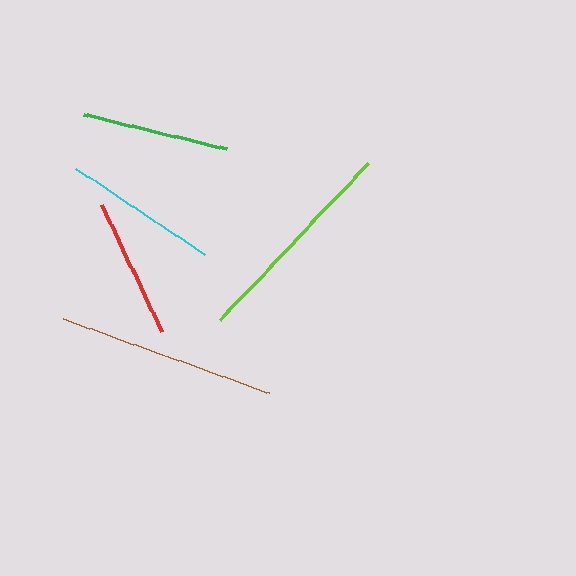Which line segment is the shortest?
The red line is the shortest at approximately 140 pixels.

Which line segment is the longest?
The brown line is the longest at approximately 220 pixels.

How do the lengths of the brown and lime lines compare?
The brown and lime lines are approximately the same length.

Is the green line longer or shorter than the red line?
The green line is longer than the red line.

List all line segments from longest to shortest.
From longest to shortest: brown, lime, cyan, green, red.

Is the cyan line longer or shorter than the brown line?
The brown line is longer than the cyan line.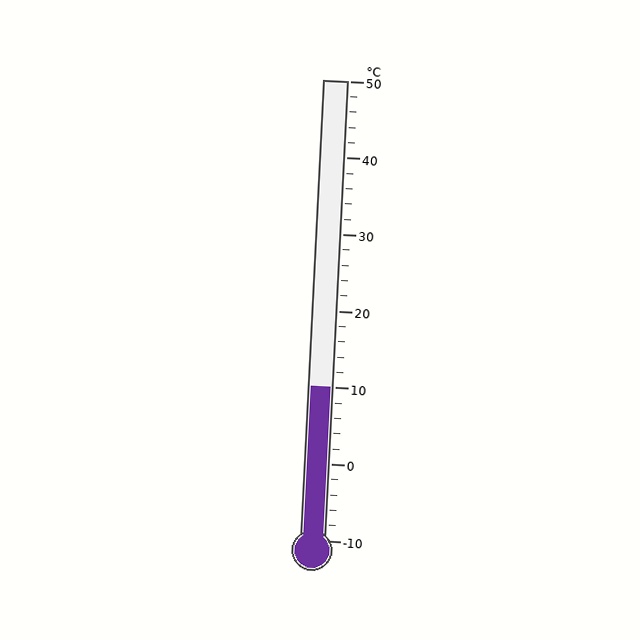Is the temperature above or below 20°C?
The temperature is below 20°C.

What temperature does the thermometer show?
The thermometer shows approximately 10°C.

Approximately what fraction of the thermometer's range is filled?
The thermometer is filled to approximately 35% of its range.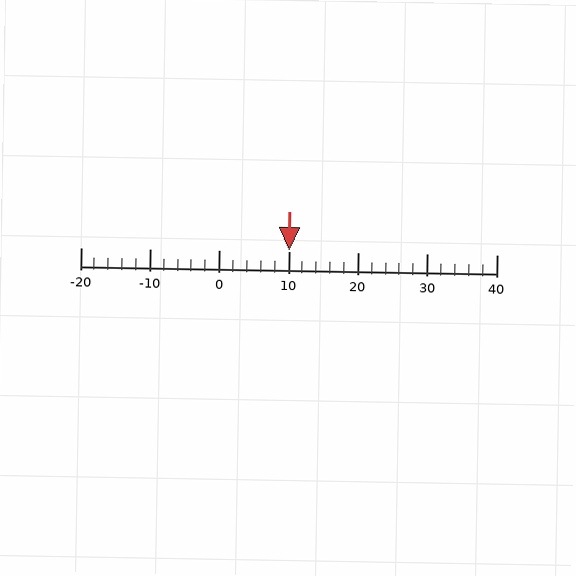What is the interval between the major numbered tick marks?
The major tick marks are spaced 10 units apart.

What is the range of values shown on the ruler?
The ruler shows values from -20 to 40.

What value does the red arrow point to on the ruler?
The red arrow points to approximately 10.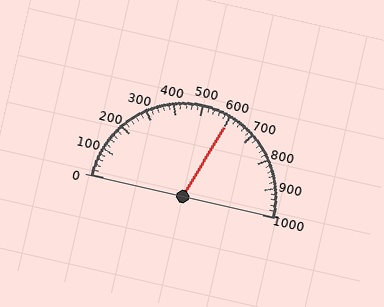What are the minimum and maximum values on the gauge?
The gauge ranges from 0 to 1000.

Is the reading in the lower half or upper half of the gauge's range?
The reading is in the upper half of the range (0 to 1000).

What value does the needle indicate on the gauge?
The needle indicates approximately 600.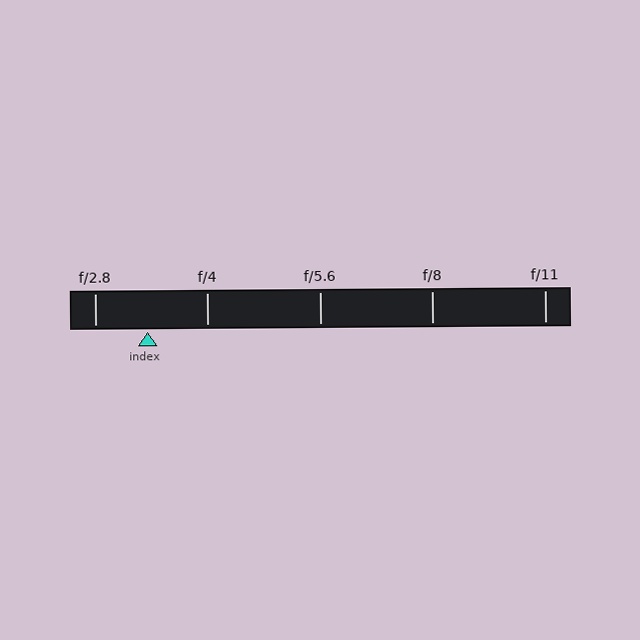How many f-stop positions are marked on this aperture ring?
There are 5 f-stop positions marked.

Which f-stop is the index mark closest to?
The index mark is closest to f/2.8.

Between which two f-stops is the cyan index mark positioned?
The index mark is between f/2.8 and f/4.